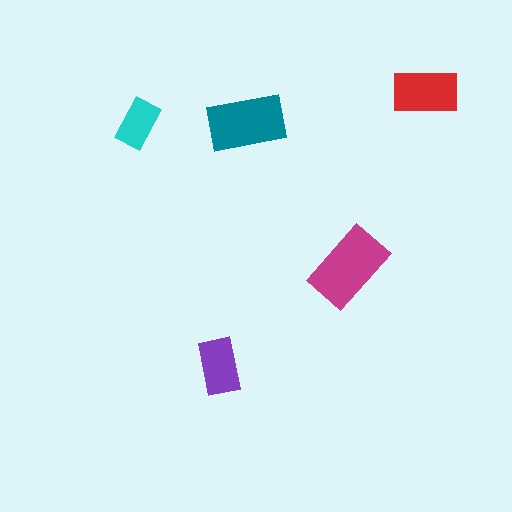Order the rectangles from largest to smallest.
the magenta one, the teal one, the red one, the purple one, the cyan one.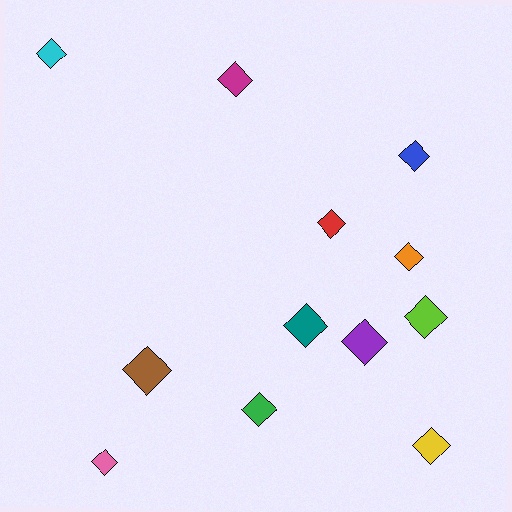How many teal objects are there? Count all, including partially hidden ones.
There is 1 teal object.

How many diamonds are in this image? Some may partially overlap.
There are 12 diamonds.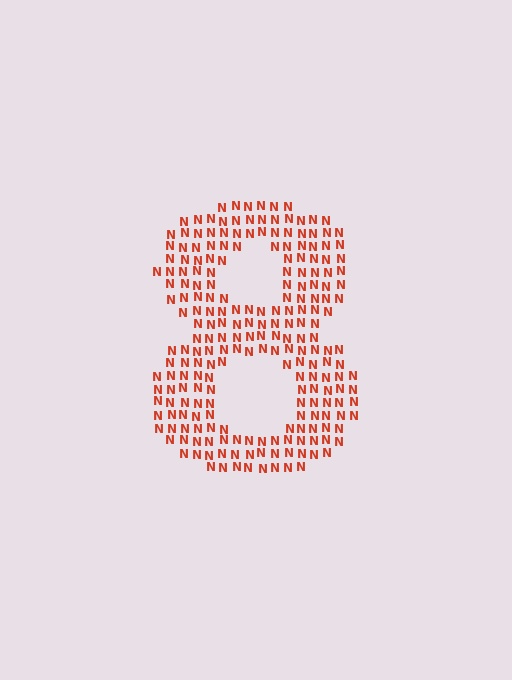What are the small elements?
The small elements are letter N's.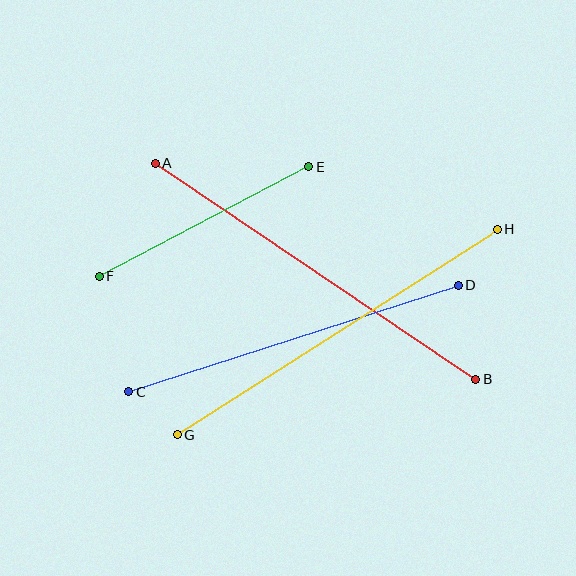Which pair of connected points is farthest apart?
Points A and B are farthest apart.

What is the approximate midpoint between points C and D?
The midpoint is at approximately (294, 339) pixels.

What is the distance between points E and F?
The distance is approximately 237 pixels.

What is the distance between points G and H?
The distance is approximately 380 pixels.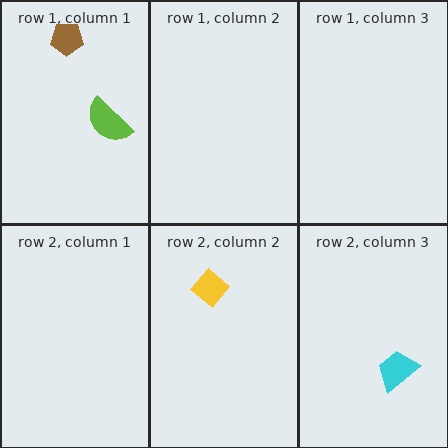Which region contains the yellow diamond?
The row 2, column 2 region.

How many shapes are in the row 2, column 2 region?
1.